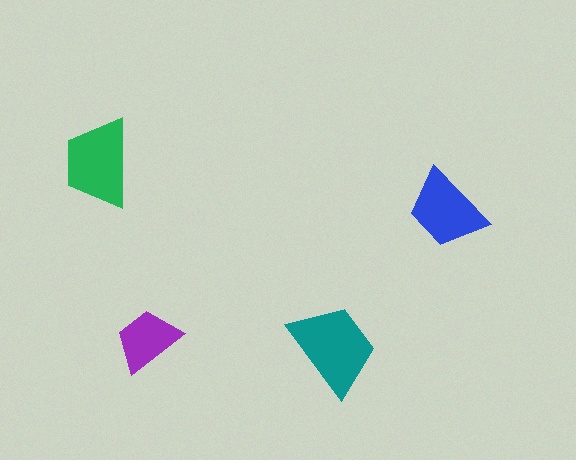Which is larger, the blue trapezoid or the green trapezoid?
The green one.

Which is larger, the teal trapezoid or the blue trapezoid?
The teal one.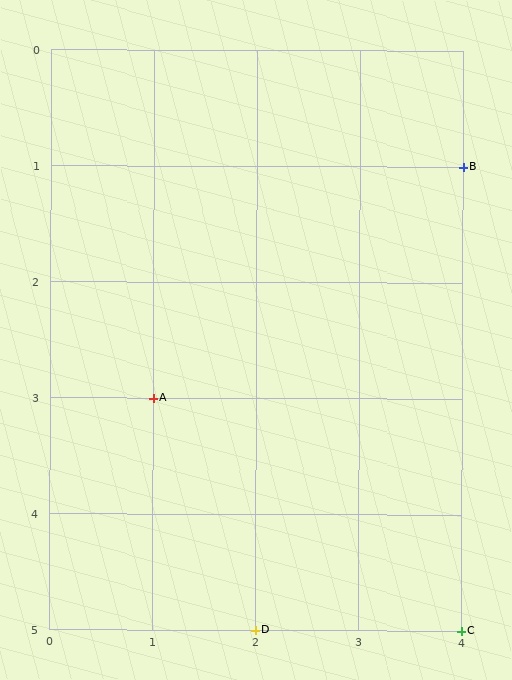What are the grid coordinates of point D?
Point D is at grid coordinates (2, 5).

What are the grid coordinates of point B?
Point B is at grid coordinates (4, 1).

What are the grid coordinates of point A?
Point A is at grid coordinates (1, 3).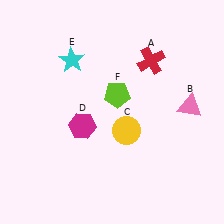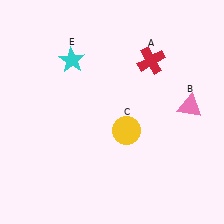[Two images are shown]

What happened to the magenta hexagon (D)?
The magenta hexagon (D) was removed in Image 2. It was in the bottom-left area of Image 1.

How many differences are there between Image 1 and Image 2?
There are 2 differences between the two images.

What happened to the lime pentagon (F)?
The lime pentagon (F) was removed in Image 2. It was in the top-right area of Image 1.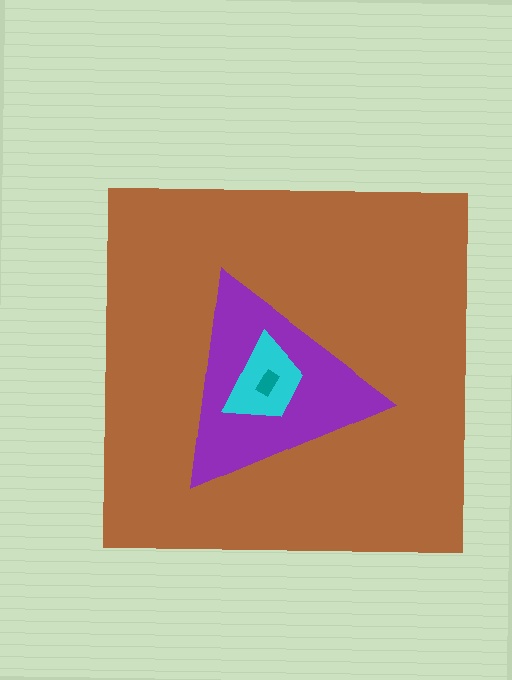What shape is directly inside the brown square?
The purple triangle.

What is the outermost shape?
The brown square.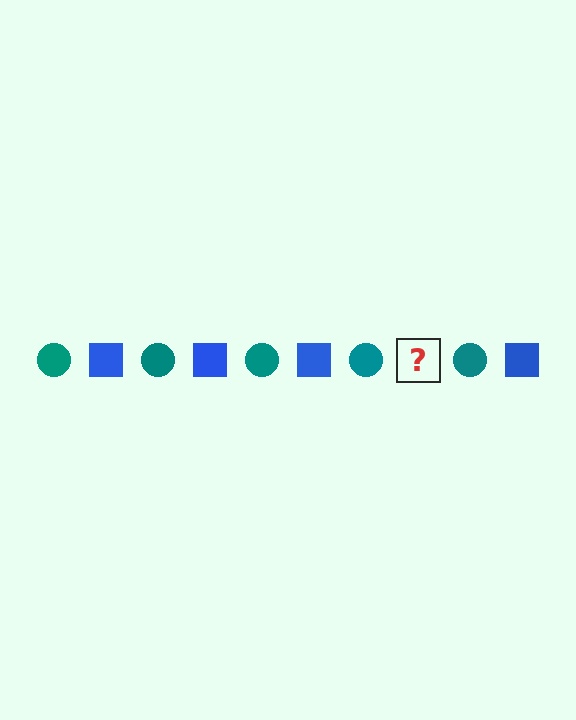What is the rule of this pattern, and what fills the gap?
The rule is that the pattern alternates between teal circle and blue square. The gap should be filled with a blue square.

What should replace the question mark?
The question mark should be replaced with a blue square.